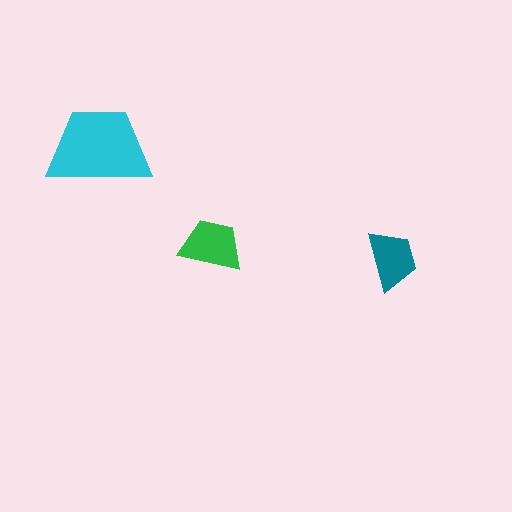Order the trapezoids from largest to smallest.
the cyan one, the green one, the teal one.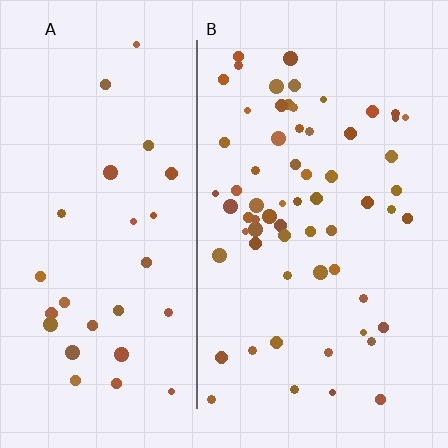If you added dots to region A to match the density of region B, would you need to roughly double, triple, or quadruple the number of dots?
Approximately double.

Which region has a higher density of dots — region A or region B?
B (the right).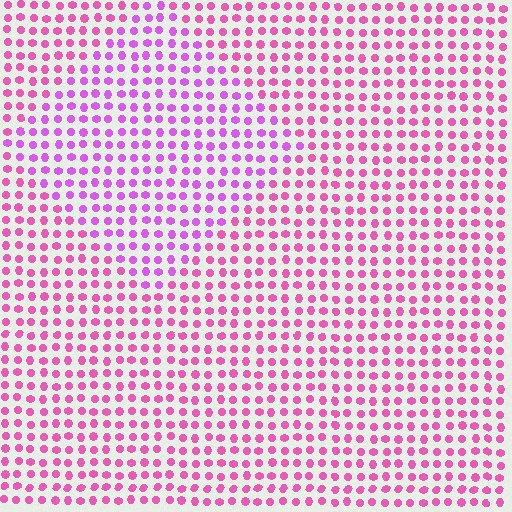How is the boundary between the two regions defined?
The boundary is defined purely by a slight shift in hue (about 28 degrees). Spacing, size, and orientation are identical on both sides.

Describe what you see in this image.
The image is filled with small pink elements in a uniform arrangement. A diamond-shaped region is visible where the elements are tinted to a slightly different hue, forming a subtle color boundary.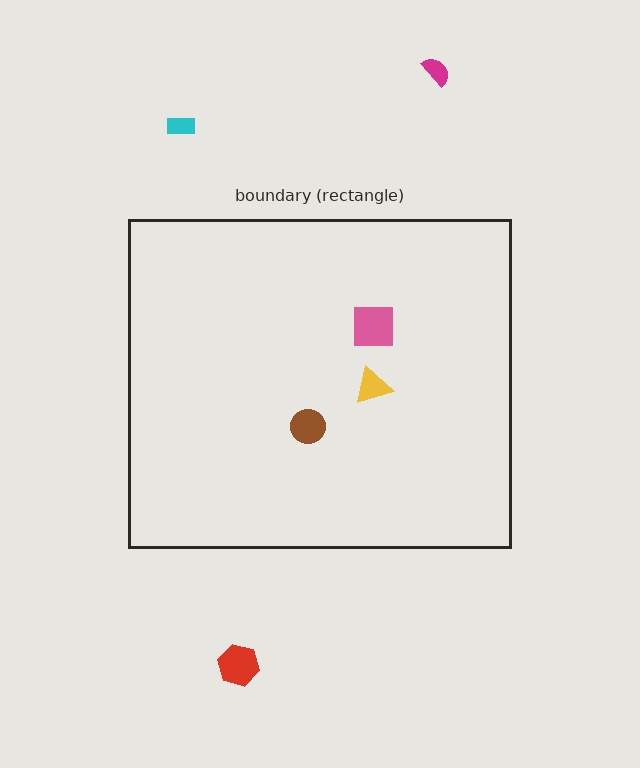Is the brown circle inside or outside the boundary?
Inside.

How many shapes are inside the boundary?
3 inside, 3 outside.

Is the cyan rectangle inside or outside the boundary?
Outside.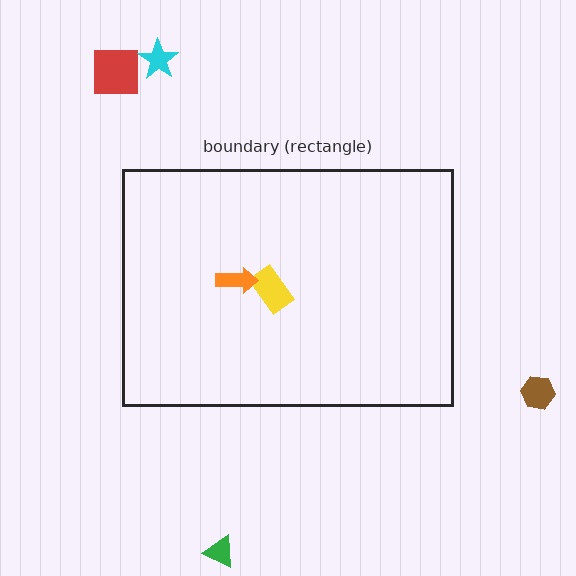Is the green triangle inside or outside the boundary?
Outside.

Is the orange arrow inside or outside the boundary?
Inside.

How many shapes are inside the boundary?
2 inside, 4 outside.